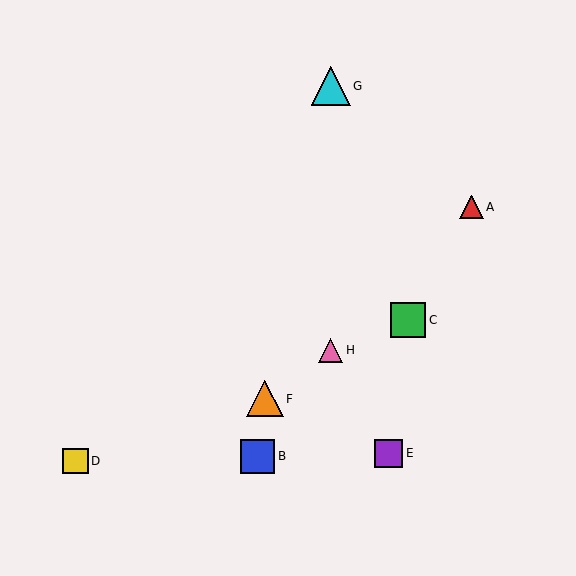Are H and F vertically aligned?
No, H is at x≈331 and F is at x≈265.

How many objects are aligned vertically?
2 objects (G, H) are aligned vertically.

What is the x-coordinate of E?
Object E is at x≈388.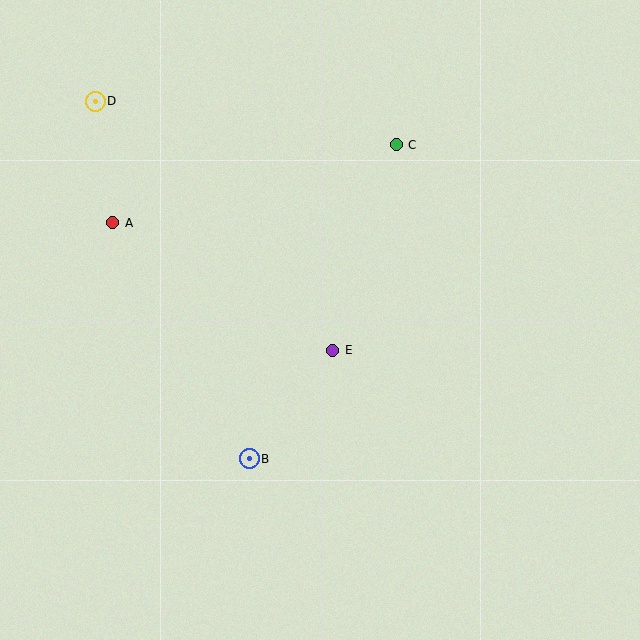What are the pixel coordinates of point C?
Point C is at (396, 145).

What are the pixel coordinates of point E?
Point E is at (333, 350).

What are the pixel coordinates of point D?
Point D is at (95, 101).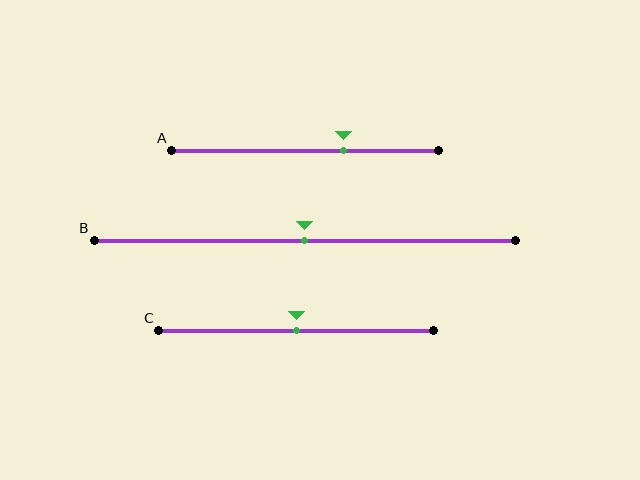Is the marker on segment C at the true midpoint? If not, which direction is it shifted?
Yes, the marker on segment C is at the true midpoint.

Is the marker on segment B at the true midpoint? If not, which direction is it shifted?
Yes, the marker on segment B is at the true midpoint.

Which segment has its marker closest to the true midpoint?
Segment B has its marker closest to the true midpoint.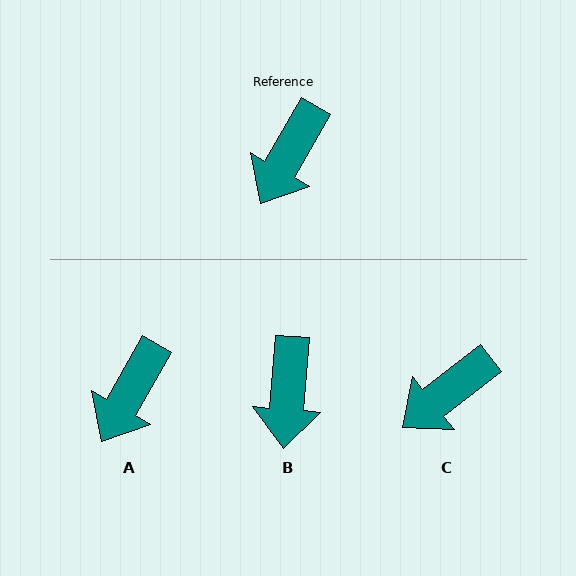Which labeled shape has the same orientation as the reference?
A.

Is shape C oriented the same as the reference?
No, it is off by about 22 degrees.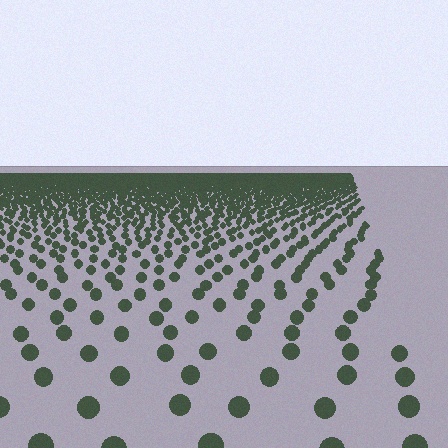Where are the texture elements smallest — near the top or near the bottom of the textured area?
Near the top.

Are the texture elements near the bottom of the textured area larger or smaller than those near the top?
Larger. Near the bottom, elements are closer to the viewer and appear at a bigger on-screen size.